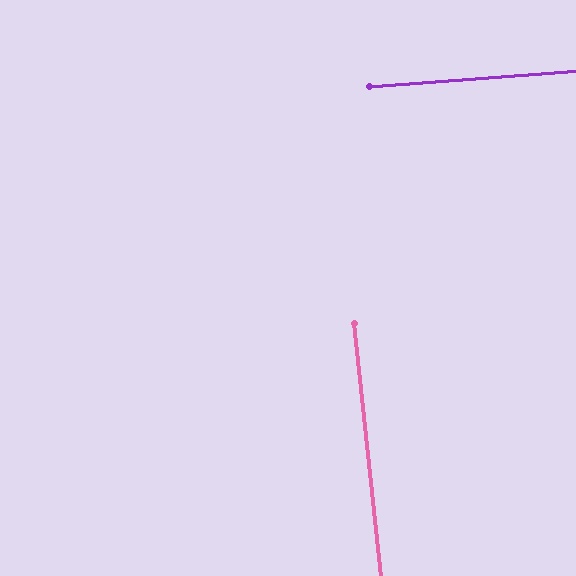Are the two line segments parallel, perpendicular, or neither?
Perpendicular — they meet at approximately 88°.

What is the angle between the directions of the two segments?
Approximately 88 degrees.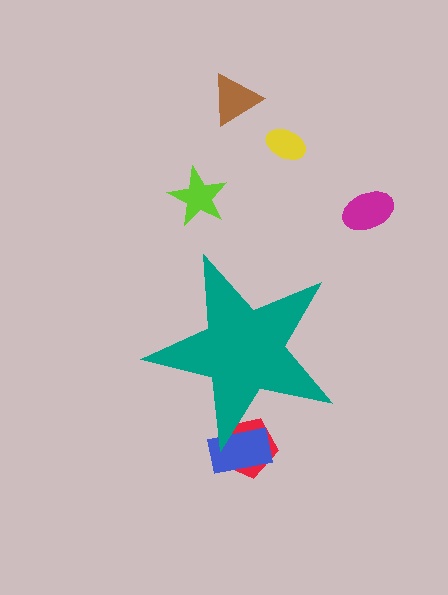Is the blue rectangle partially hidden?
Yes, the blue rectangle is partially hidden behind the teal star.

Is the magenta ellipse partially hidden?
No, the magenta ellipse is fully visible.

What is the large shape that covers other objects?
A teal star.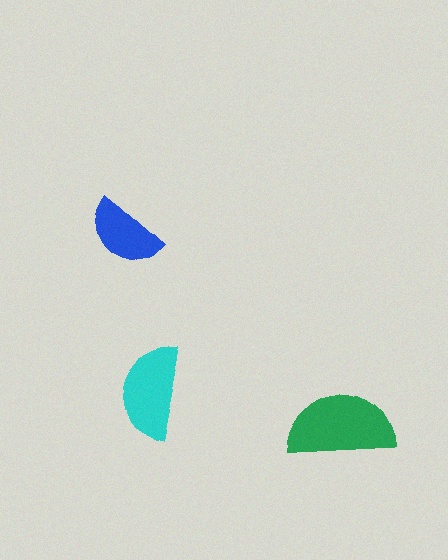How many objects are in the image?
There are 3 objects in the image.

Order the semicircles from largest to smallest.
the green one, the cyan one, the blue one.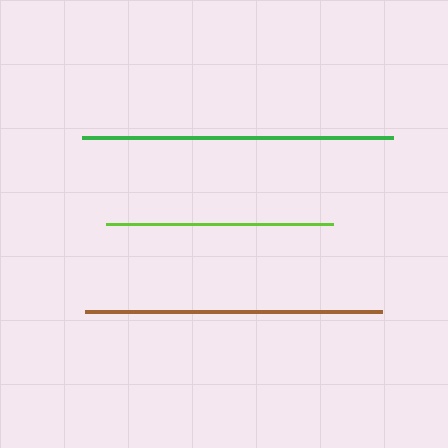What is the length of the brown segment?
The brown segment is approximately 296 pixels long.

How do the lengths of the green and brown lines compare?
The green and brown lines are approximately the same length.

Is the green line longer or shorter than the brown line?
The green line is longer than the brown line.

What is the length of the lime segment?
The lime segment is approximately 226 pixels long.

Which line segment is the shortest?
The lime line is the shortest at approximately 226 pixels.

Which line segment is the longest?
The green line is the longest at approximately 311 pixels.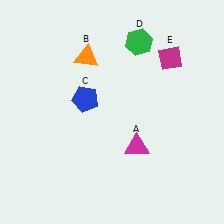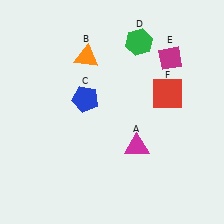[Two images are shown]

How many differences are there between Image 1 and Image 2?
There is 1 difference between the two images.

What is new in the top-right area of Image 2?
A red square (F) was added in the top-right area of Image 2.